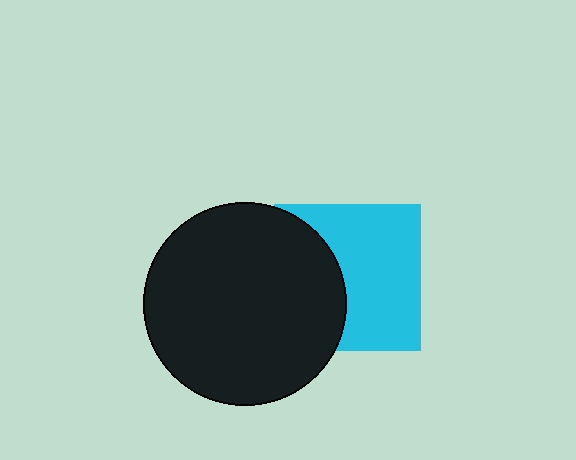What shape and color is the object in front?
The object in front is a black circle.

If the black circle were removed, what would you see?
You would see the complete cyan square.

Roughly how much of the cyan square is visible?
About half of it is visible (roughly 61%).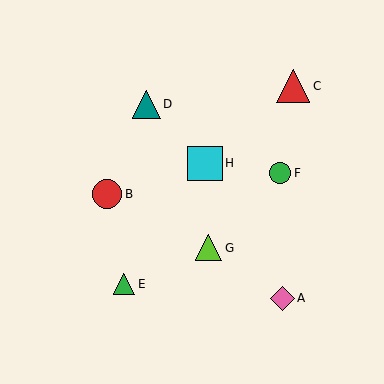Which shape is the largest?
The cyan square (labeled H) is the largest.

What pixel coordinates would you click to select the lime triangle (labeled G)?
Click at (209, 248) to select the lime triangle G.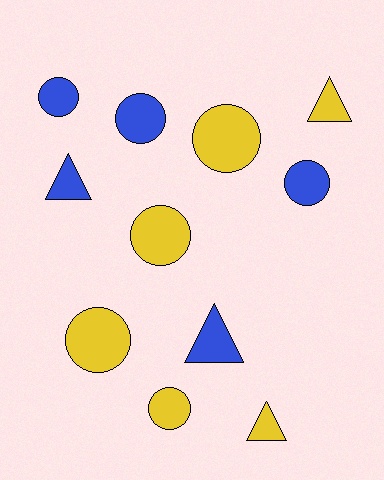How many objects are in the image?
There are 11 objects.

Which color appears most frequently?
Yellow, with 6 objects.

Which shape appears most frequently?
Circle, with 7 objects.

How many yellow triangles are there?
There are 2 yellow triangles.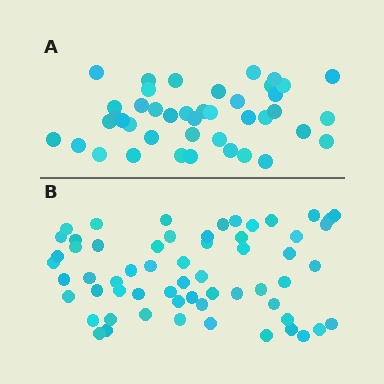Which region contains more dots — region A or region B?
Region B (the bottom region) has more dots.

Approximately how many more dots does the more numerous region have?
Region B has approximately 20 more dots than region A.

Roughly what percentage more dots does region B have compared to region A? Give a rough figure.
About 45% more.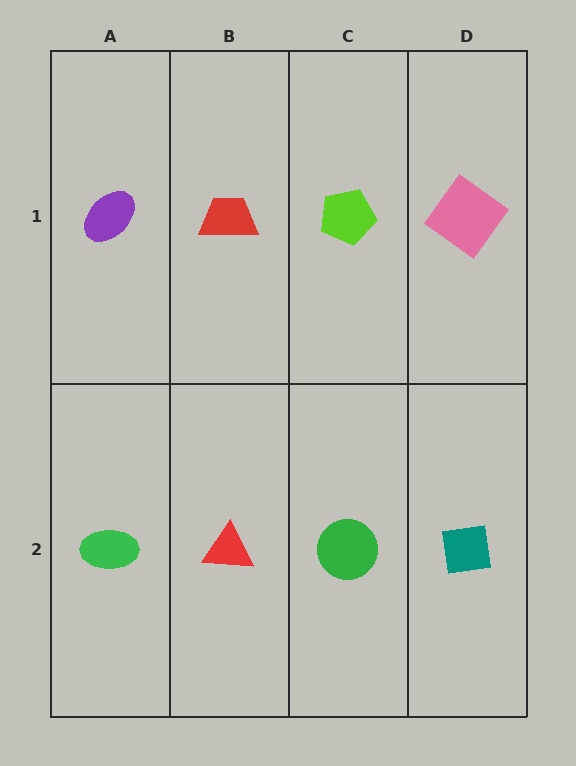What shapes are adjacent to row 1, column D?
A teal square (row 2, column D), a lime pentagon (row 1, column C).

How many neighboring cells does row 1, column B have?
3.